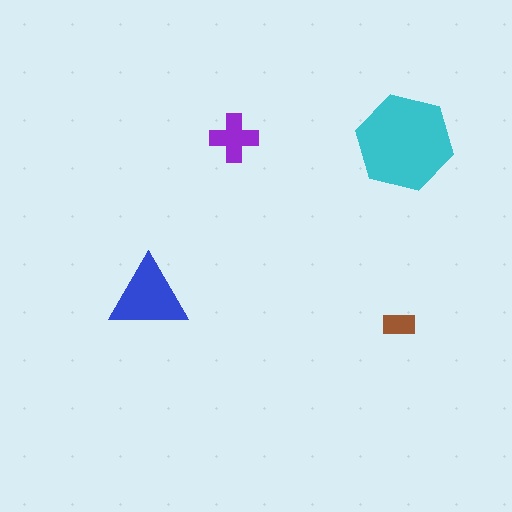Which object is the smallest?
The brown rectangle.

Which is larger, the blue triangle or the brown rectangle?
The blue triangle.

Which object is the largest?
The cyan hexagon.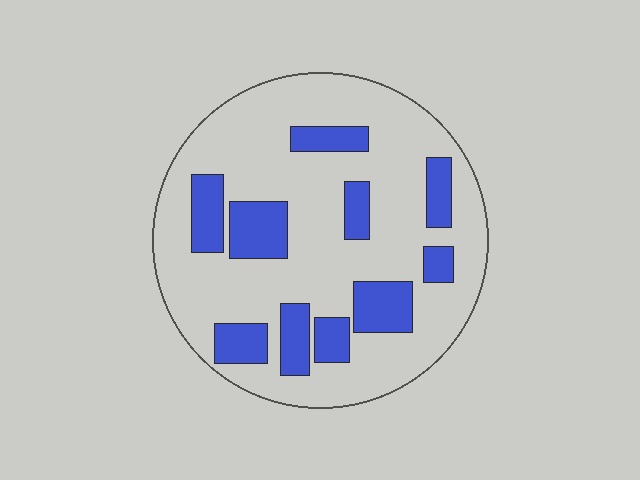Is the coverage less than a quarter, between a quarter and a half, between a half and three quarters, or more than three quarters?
Less than a quarter.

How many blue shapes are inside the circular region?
10.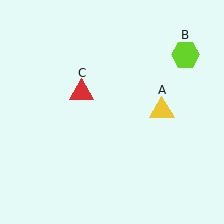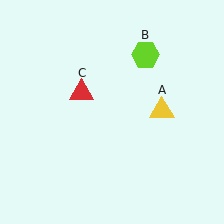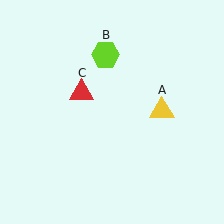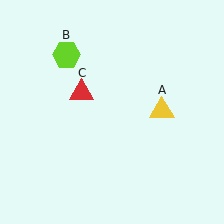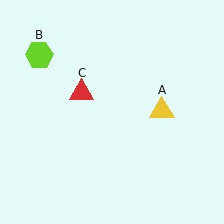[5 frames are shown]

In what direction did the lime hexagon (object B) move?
The lime hexagon (object B) moved left.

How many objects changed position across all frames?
1 object changed position: lime hexagon (object B).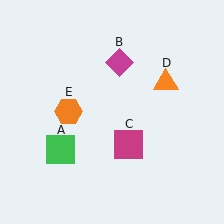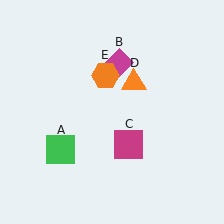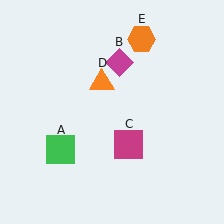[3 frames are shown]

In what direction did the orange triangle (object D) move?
The orange triangle (object D) moved left.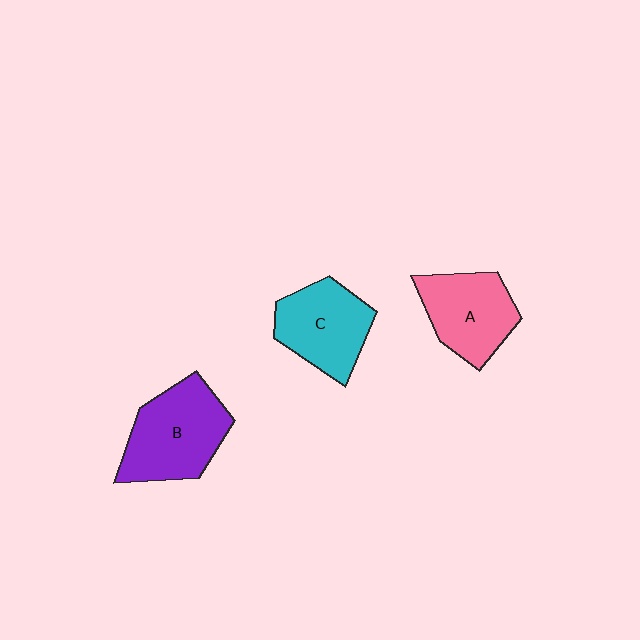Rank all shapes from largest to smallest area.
From largest to smallest: B (purple), C (cyan), A (pink).